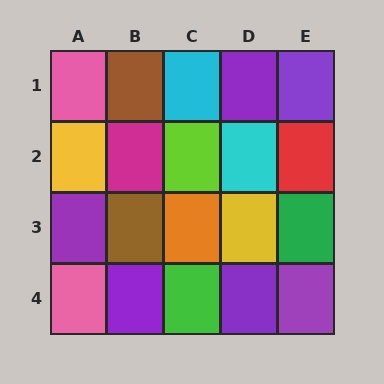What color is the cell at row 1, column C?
Cyan.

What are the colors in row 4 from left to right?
Pink, purple, green, purple, purple.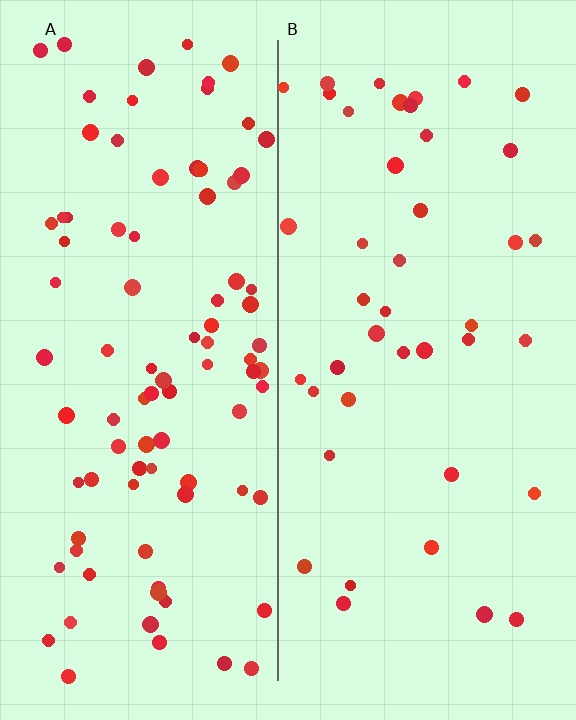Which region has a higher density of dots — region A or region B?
A (the left).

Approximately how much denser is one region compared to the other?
Approximately 2.1× — region A over region B.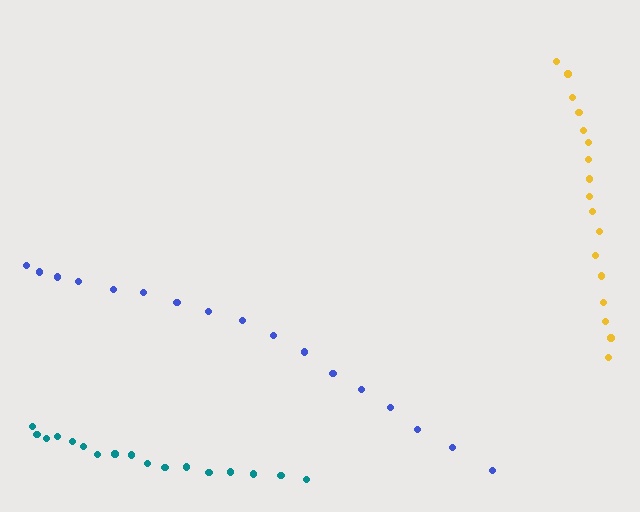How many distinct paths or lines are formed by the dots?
There are 3 distinct paths.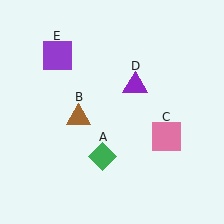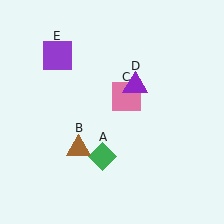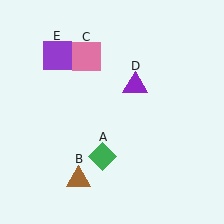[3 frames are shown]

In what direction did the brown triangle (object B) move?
The brown triangle (object B) moved down.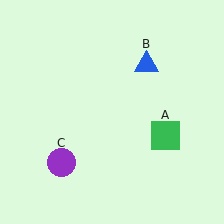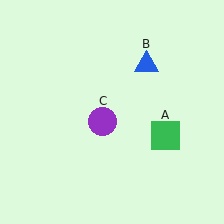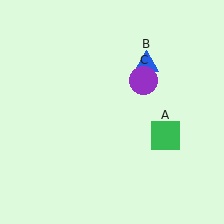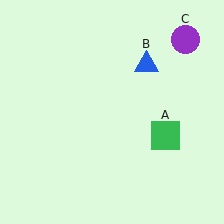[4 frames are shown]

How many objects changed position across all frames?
1 object changed position: purple circle (object C).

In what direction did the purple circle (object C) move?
The purple circle (object C) moved up and to the right.